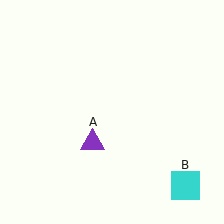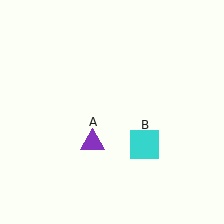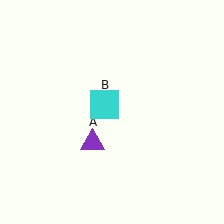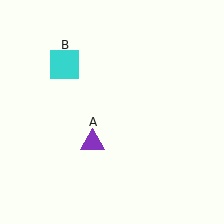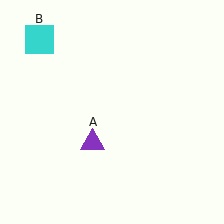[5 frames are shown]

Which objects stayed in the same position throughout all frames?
Purple triangle (object A) remained stationary.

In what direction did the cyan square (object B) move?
The cyan square (object B) moved up and to the left.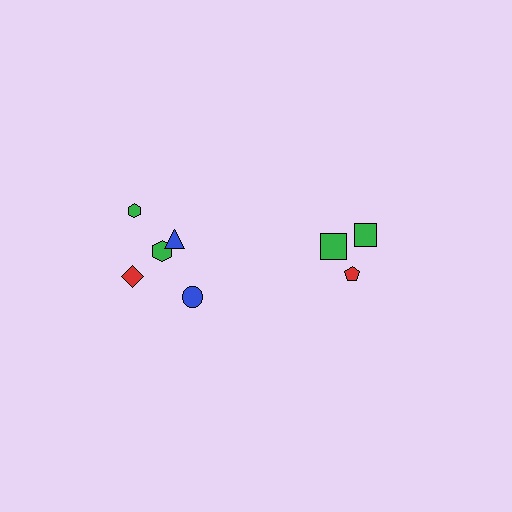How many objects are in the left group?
There are 5 objects.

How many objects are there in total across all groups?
There are 8 objects.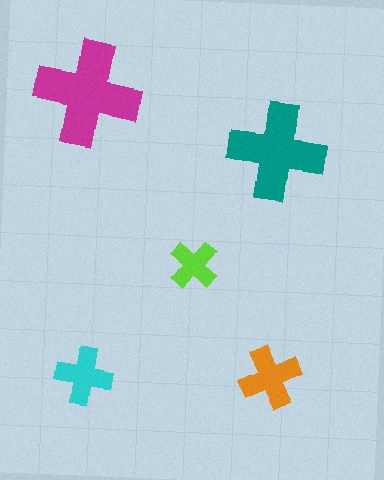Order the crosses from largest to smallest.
the magenta one, the teal one, the orange one, the cyan one, the lime one.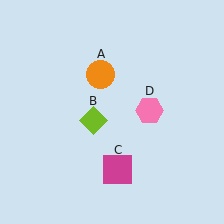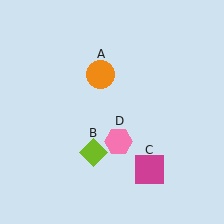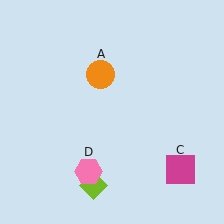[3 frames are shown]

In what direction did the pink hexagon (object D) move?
The pink hexagon (object D) moved down and to the left.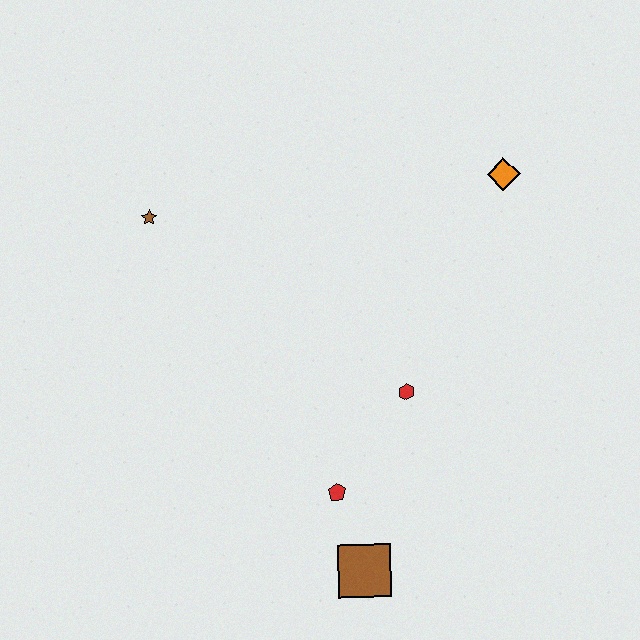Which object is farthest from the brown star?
The brown square is farthest from the brown star.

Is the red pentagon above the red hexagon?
No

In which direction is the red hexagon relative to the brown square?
The red hexagon is above the brown square.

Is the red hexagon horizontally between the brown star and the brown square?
No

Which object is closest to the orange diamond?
The red hexagon is closest to the orange diamond.